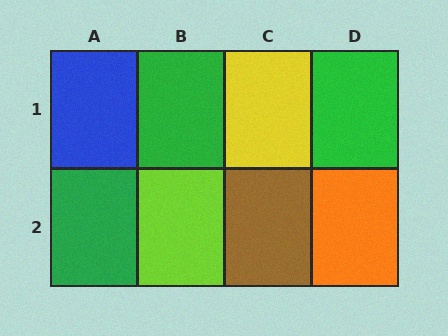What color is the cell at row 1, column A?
Blue.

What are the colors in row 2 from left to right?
Green, lime, brown, orange.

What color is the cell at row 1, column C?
Yellow.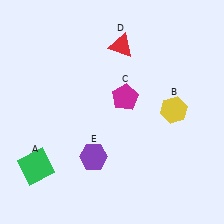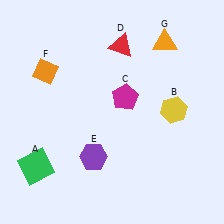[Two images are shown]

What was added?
An orange diamond (F), an orange triangle (G) were added in Image 2.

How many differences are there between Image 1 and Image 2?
There are 2 differences between the two images.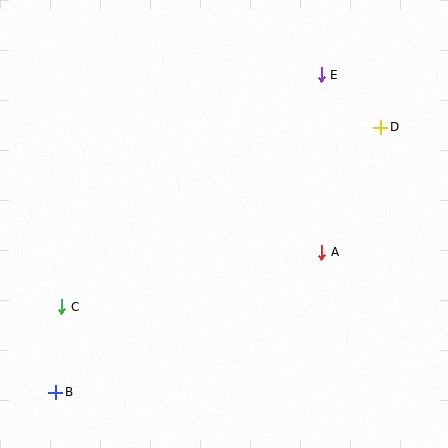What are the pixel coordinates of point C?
Point C is at (62, 307).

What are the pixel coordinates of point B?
Point B is at (56, 392).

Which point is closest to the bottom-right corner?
Point A is closest to the bottom-right corner.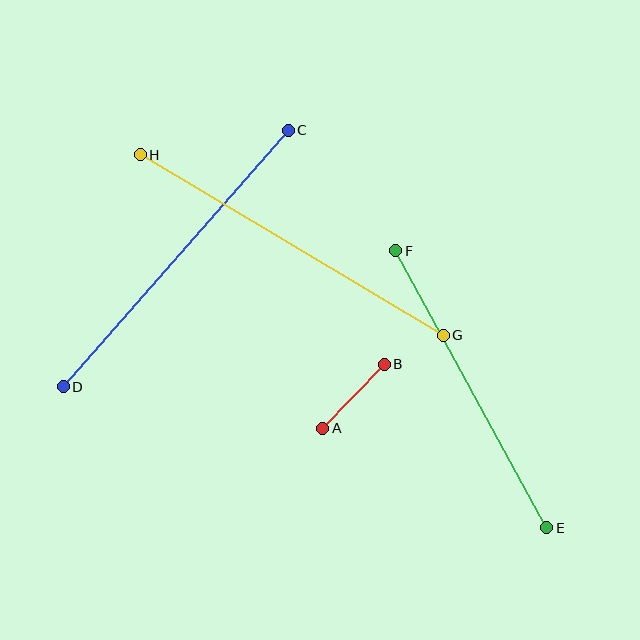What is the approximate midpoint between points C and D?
The midpoint is at approximately (176, 259) pixels.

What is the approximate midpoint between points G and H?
The midpoint is at approximately (292, 245) pixels.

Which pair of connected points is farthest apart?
Points G and H are farthest apart.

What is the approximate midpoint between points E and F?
The midpoint is at approximately (471, 389) pixels.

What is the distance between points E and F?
The distance is approximately 315 pixels.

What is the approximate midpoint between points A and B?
The midpoint is at approximately (353, 396) pixels.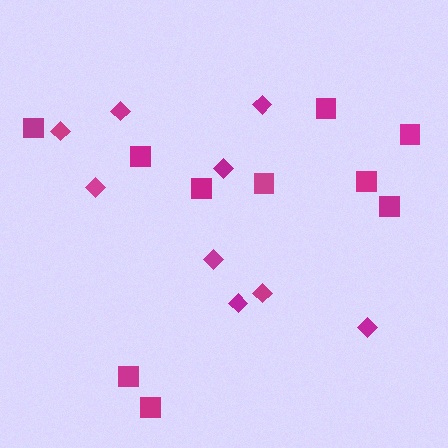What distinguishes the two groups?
There are 2 groups: one group of diamonds (9) and one group of squares (10).